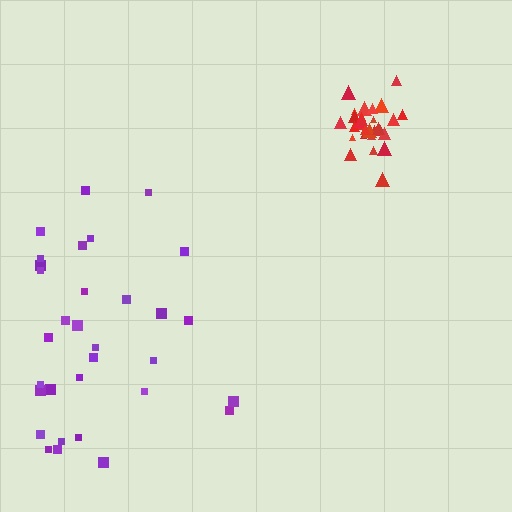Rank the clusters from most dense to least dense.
red, purple.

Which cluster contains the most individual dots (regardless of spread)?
Purple (32).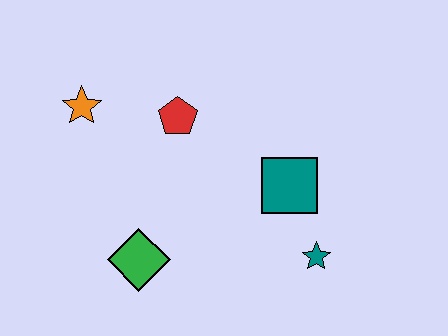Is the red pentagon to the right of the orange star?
Yes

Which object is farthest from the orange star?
The teal star is farthest from the orange star.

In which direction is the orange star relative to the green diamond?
The orange star is above the green diamond.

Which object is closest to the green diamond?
The red pentagon is closest to the green diamond.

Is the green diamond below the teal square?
Yes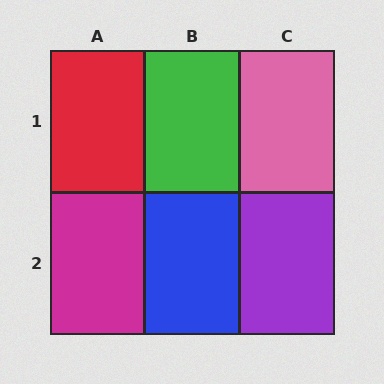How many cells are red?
1 cell is red.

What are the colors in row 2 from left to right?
Magenta, blue, purple.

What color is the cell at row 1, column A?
Red.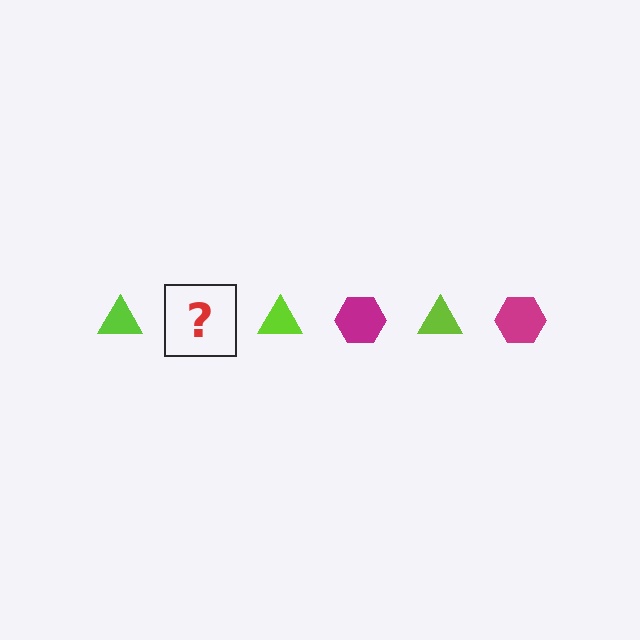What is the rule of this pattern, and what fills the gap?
The rule is that the pattern alternates between lime triangle and magenta hexagon. The gap should be filled with a magenta hexagon.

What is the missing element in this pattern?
The missing element is a magenta hexagon.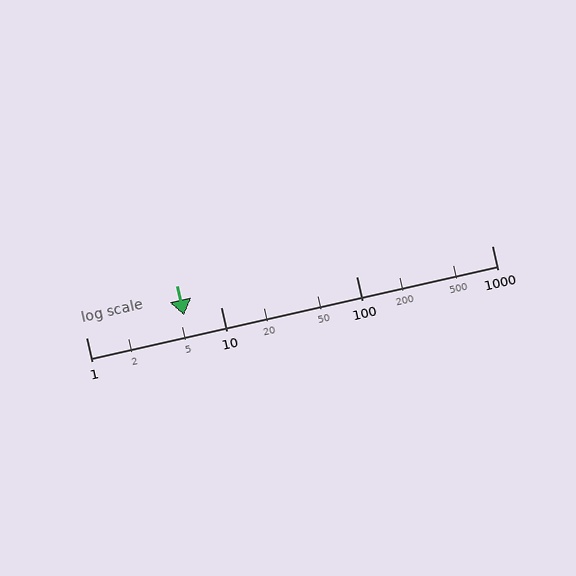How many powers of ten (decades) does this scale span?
The scale spans 3 decades, from 1 to 1000.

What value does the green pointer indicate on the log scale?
The pointer indicates approximately 5.3.